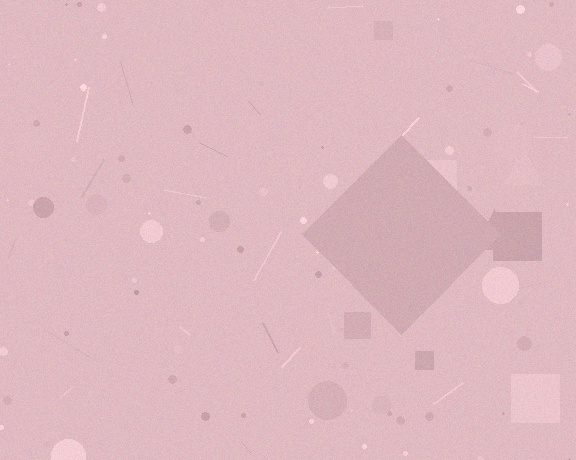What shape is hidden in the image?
A diamond is hidden in the image.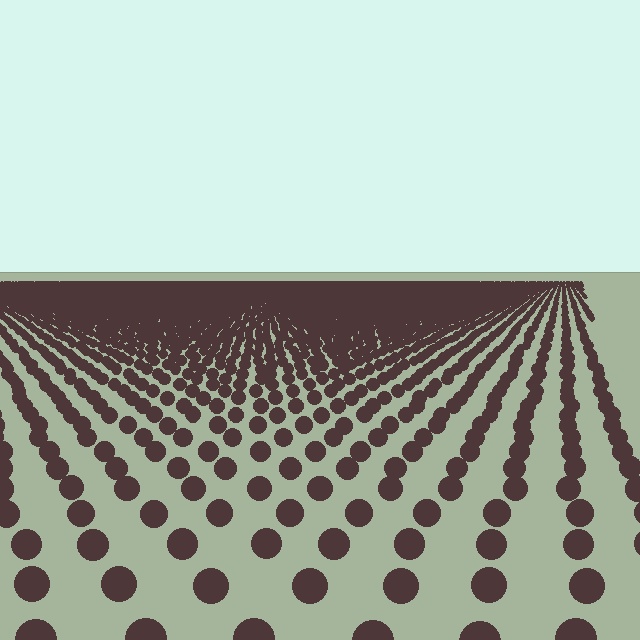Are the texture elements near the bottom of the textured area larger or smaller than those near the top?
Larger. Near the bottom, elements are closer to the viewer and appear at a bigger on-screen size.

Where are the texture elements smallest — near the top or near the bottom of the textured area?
Near the top.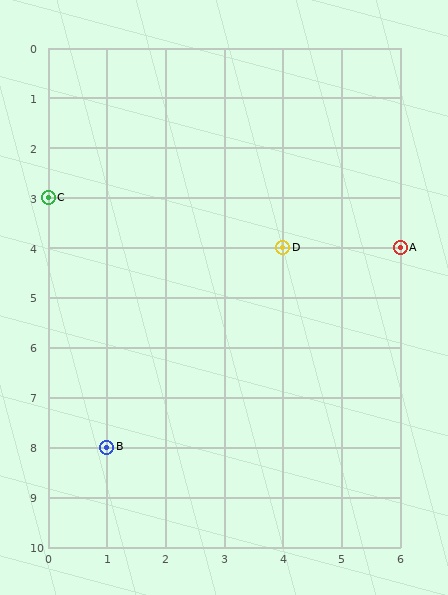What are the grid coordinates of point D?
Point D is at grid coordinates (4, 4).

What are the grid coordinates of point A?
Point A is at grid coordinates (6, 4).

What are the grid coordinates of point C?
Point C is at grid coordinates (0, 3).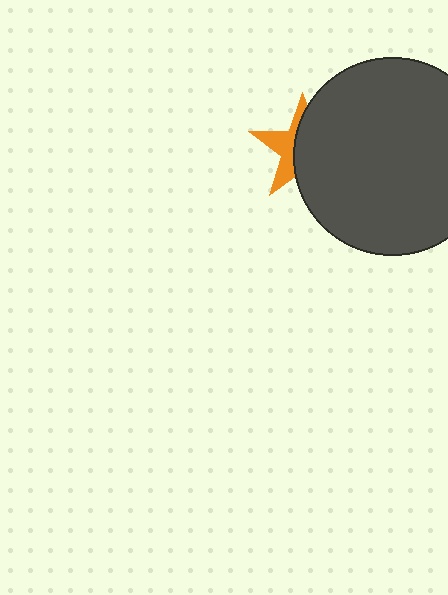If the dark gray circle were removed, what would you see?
You would see the complete orange star.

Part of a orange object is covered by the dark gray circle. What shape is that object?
It is a star.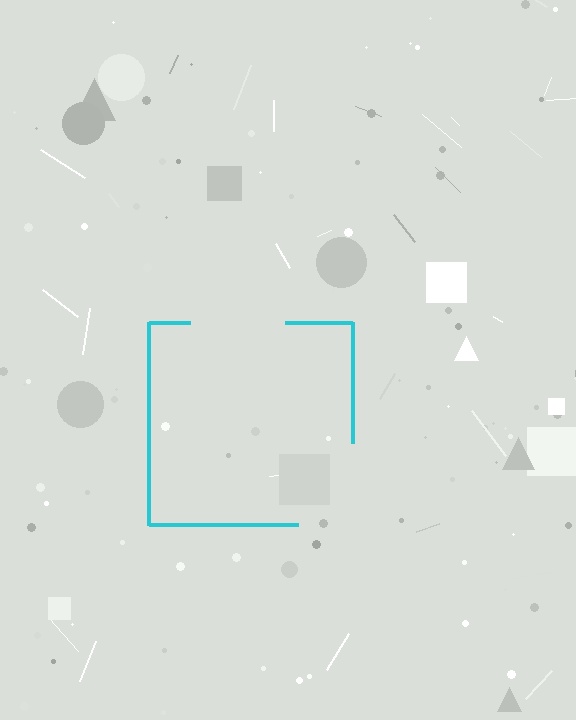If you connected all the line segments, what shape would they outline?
They would outline a square.